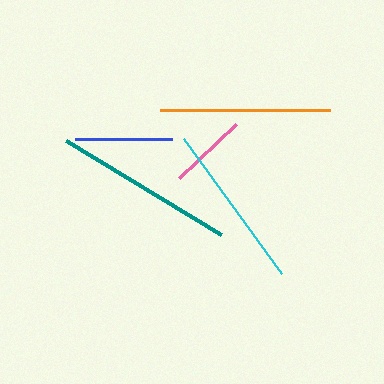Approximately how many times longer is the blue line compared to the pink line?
The blue line is approximately 1.2 times the length of the pink line.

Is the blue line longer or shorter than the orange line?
The orange line is longer than the blue line.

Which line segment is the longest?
The teal line is the longest at approximately 181 pixels.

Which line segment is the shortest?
The pink line is the shortest at approximately 79 pixels.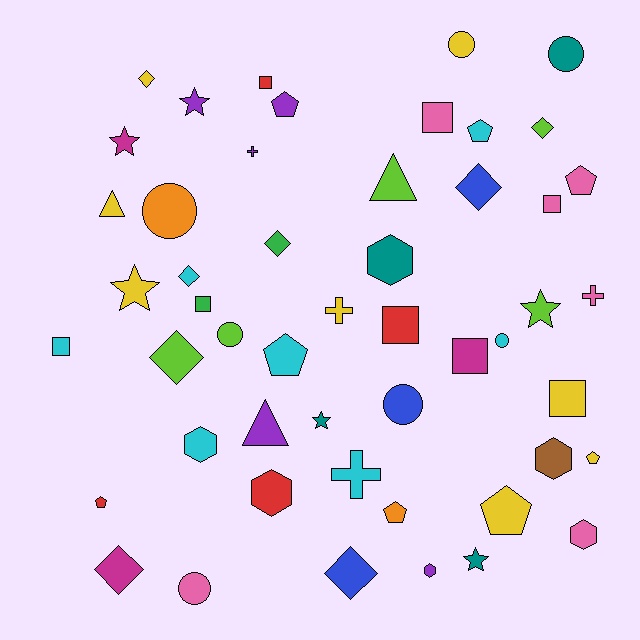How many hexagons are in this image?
There are 6 hexagons.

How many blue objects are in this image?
There are 3 blue objects.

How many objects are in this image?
There are 50 objects.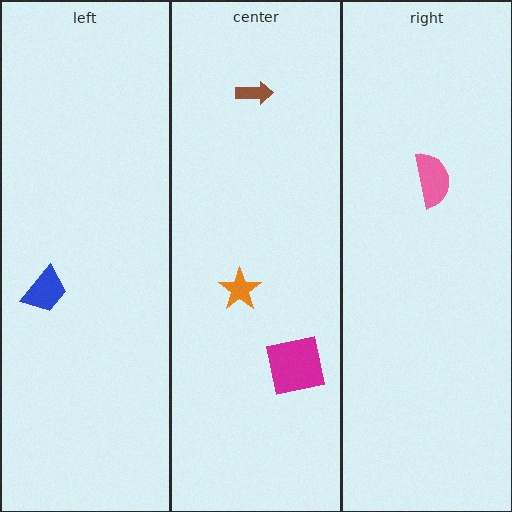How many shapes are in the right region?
1.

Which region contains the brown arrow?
The center region.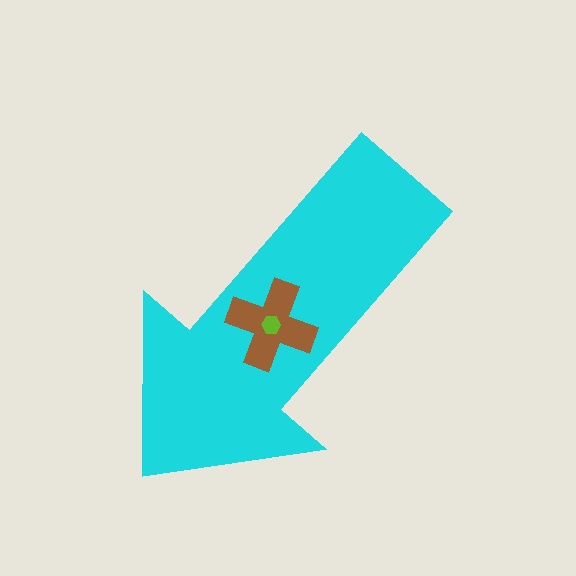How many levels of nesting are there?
3.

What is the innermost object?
The lime hexagon.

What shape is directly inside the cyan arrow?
The brown cross.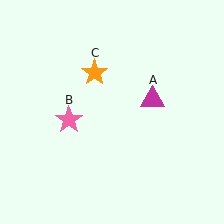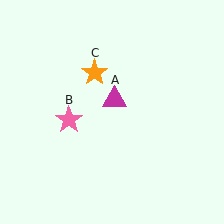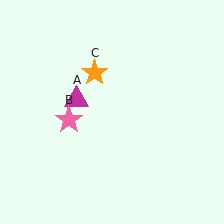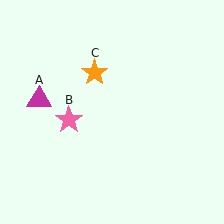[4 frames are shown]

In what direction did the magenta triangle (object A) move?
The magenta triangle (object A) moved left.